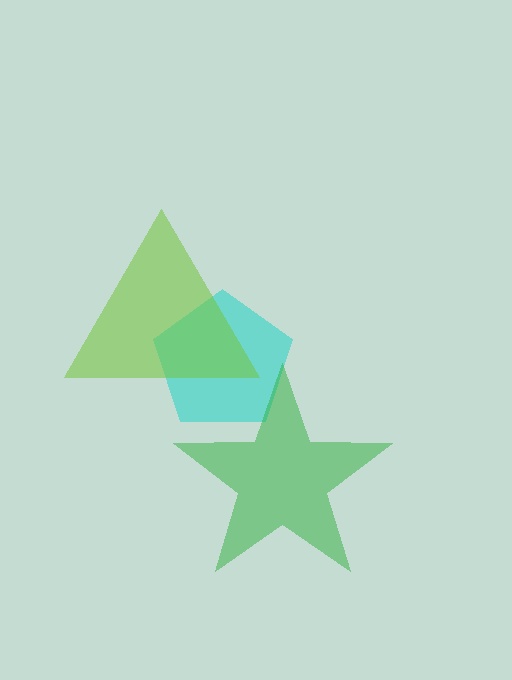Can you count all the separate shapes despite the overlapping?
Yes, there are 3 separate shapes.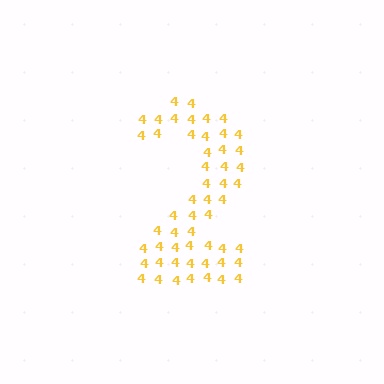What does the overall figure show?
The overall figure shows the digit 2.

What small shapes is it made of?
It is made of small digit 4's.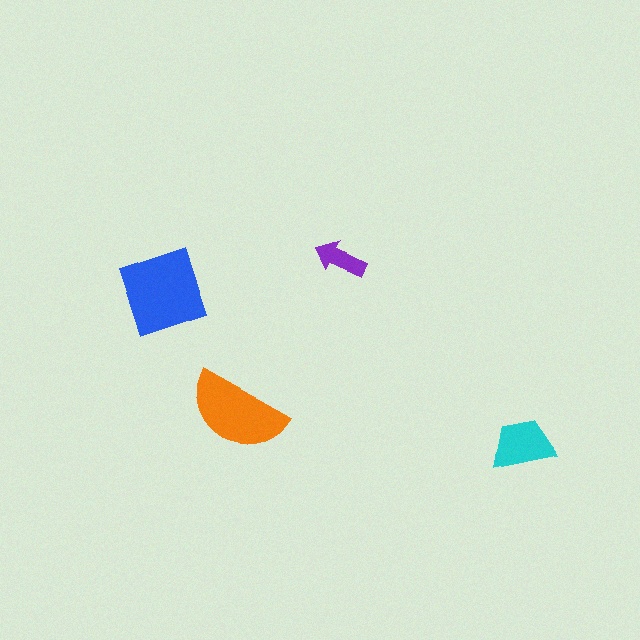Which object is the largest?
The blue square.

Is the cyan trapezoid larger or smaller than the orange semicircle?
Smaller.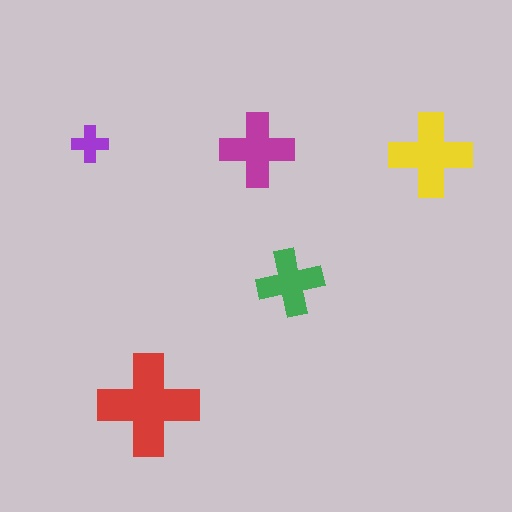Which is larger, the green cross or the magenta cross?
The magenta one.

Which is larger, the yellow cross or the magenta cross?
The yellow one.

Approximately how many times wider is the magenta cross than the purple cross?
About 2 times wider.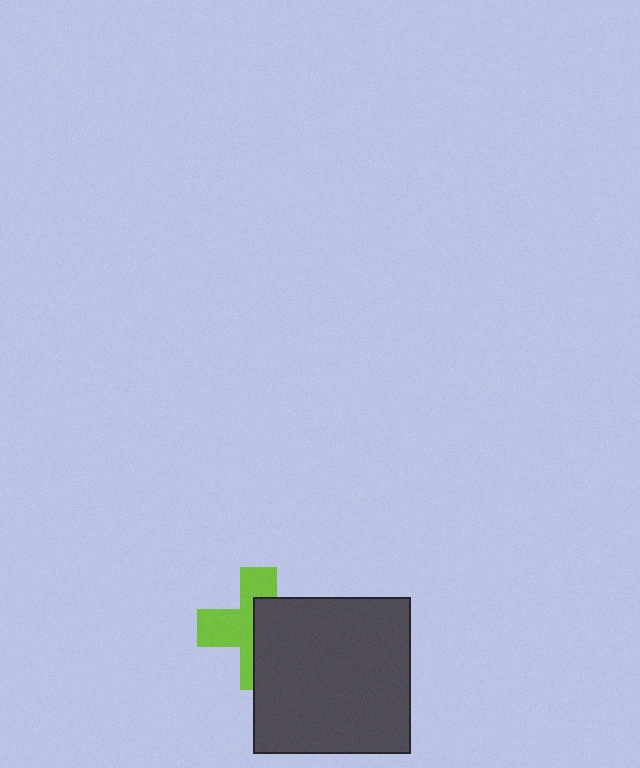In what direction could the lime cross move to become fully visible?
The lime cross could move left. That would shift it out from behind the dark gray square entirely.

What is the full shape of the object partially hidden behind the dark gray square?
The partially hidden object is a lime cross.